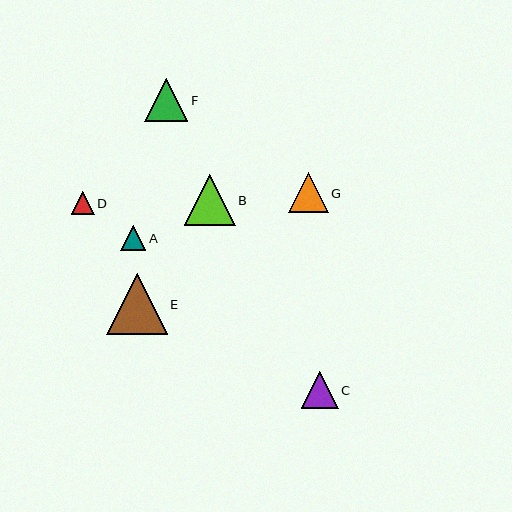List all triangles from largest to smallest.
From largest to smallest: E, B, F, G, C, A, D.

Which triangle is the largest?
Triangle E is the largest with a size of approximately 61 pixels.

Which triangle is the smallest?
Triangle D is the smallest with a size of approximately 23 pixels.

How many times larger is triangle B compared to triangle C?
Triangle B is approximately 1.4 times the size of triangle C.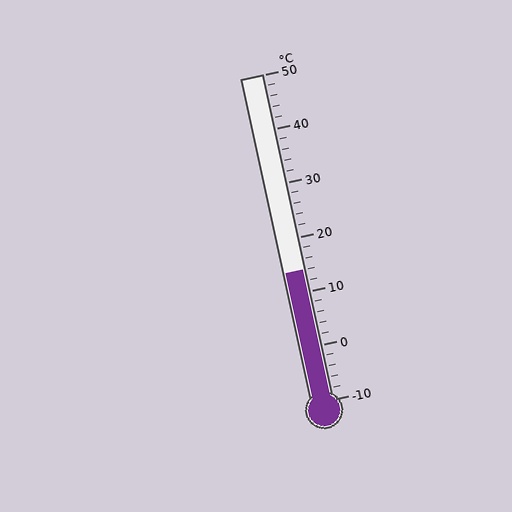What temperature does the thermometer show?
The thermometer shows approximately 14°C.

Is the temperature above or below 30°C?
The temperature is below 30°C.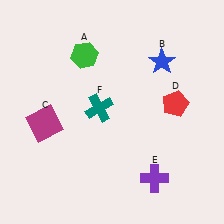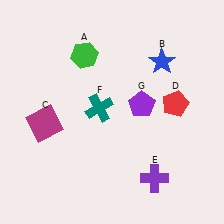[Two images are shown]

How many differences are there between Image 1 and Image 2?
There is 1 difference between the two images.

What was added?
A purple pentagon (G) was added in Image 2.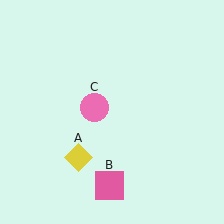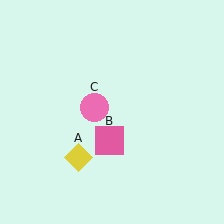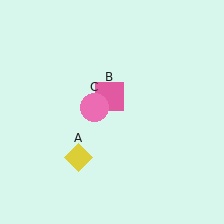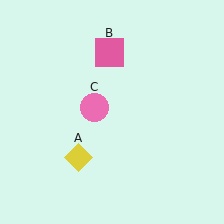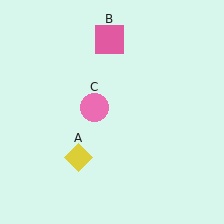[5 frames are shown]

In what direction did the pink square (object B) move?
The pink square (object B) moved up.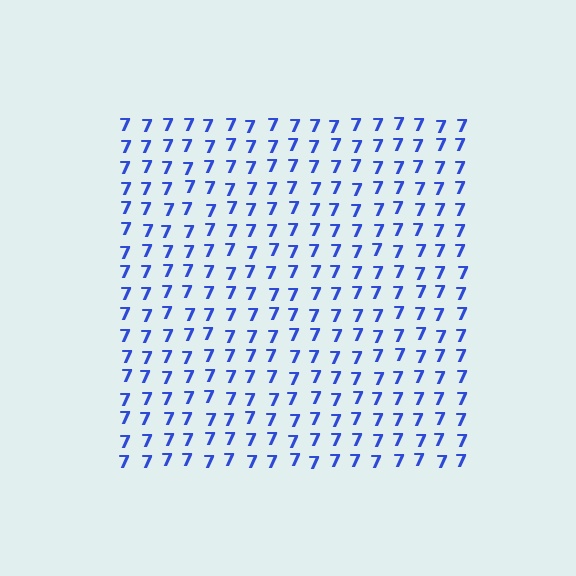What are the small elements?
The small elements are digit 7's.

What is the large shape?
The large shape is a square.